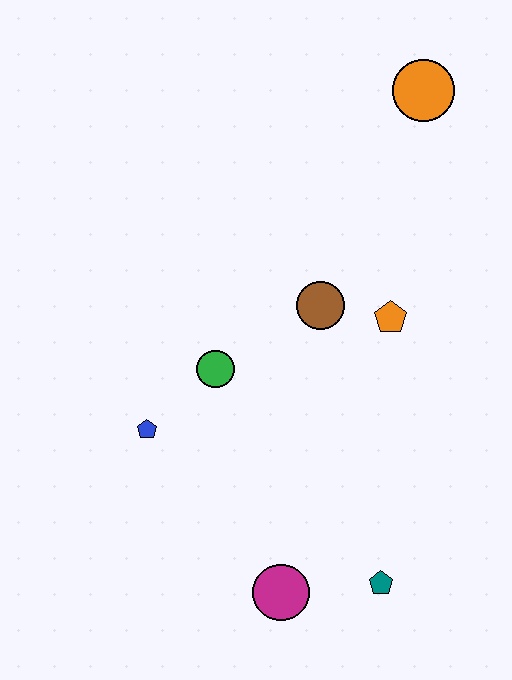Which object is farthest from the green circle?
The orange circle is farthest from the green circle.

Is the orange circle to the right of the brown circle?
Yes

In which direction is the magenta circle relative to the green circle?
The magenta circle is below the green circle.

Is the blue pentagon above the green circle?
No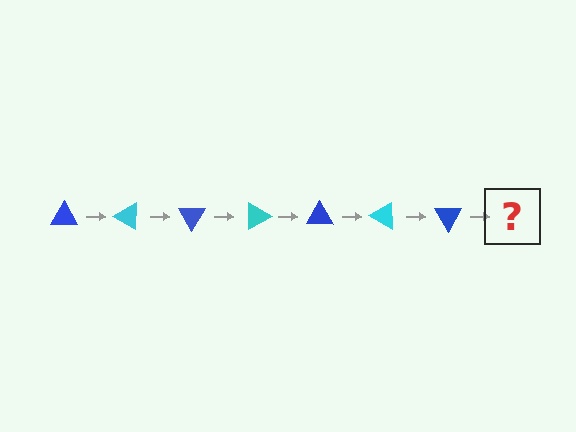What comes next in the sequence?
The next element should be a cyan triangle, rotated 210 degrees from the start.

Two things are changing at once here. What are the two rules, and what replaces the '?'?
The two rules are that it rotates 30 degrees each step and the color cycles through blue and cyan. The '?' should be a cyan triangle, rotated 210 degrees from the start.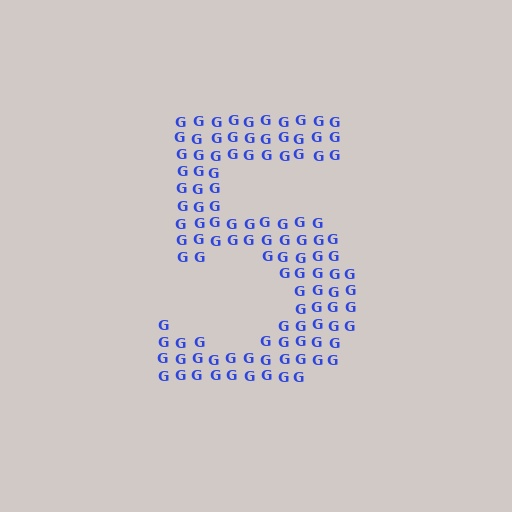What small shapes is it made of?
It is made of small letter G's.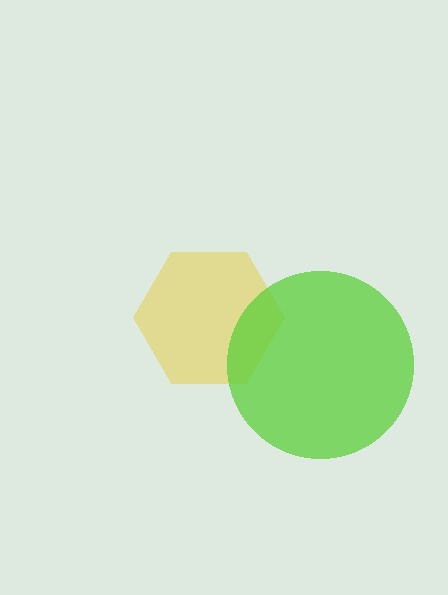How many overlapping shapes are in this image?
There are 2 overlapping shapes in the image.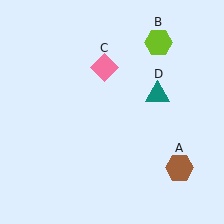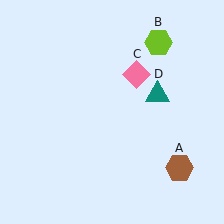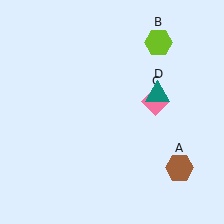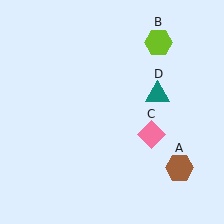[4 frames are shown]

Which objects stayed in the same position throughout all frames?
Brown hexagon (object A) and lime hexagon (object B) and teal triangle (object D) remained stationary.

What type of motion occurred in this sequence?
The pink diamond (object C) rotated clockwise around the center of the scene.